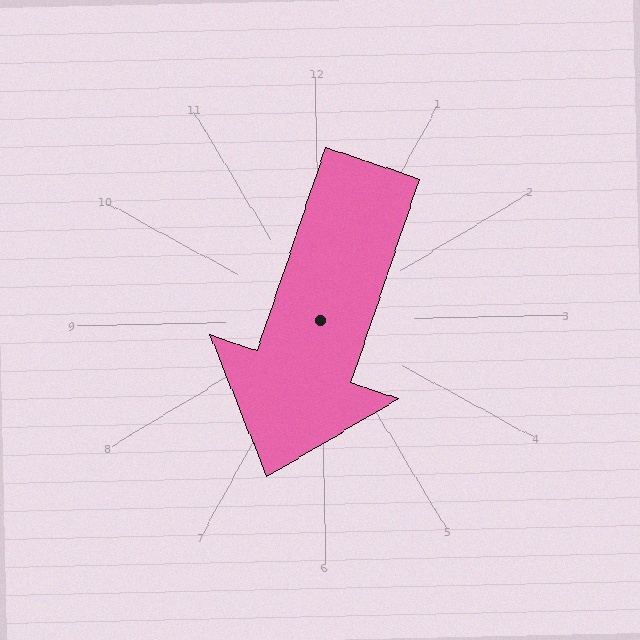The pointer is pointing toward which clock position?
Roughly 7 o'clock.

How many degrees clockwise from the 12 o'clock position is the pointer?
Approximately 200 degrees.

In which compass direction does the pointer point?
South.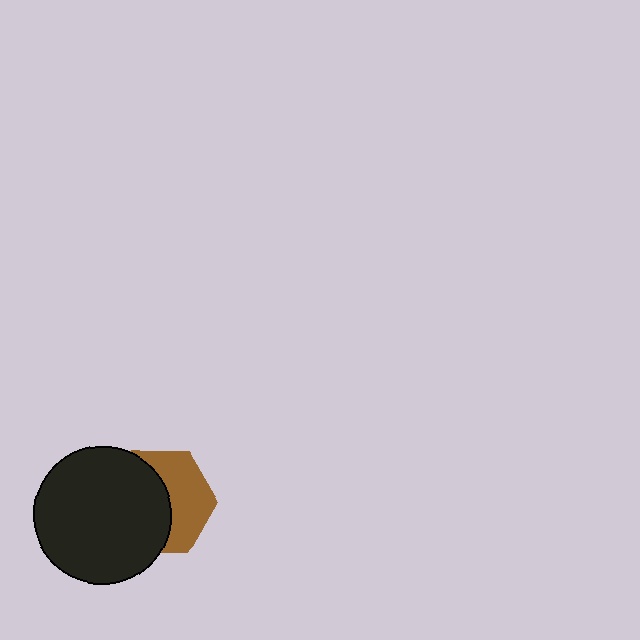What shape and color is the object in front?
The object in front is a black circle.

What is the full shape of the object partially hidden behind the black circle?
The partially hidden object is a brown hexagon.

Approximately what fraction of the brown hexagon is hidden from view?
Roughly 53% of the brown hexagon is hidden behind the black circle.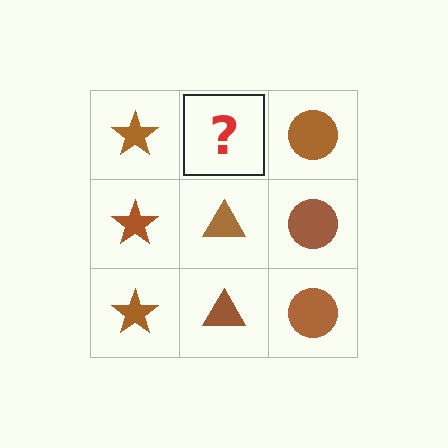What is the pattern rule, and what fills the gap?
The rule is that each column has a consistent shape. The gap should be filled with a brown triangle.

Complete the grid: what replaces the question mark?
The question mark should be replaced with a brown triangle.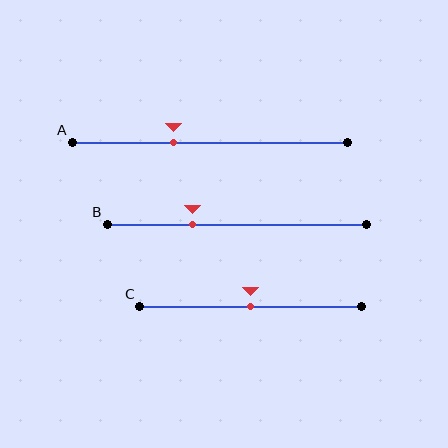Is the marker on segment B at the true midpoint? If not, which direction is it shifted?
No, the marker on segment B is shifted to the left by about 17% of the segment length.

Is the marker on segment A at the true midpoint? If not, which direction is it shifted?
No, the marker on segment A is shifted to the left by about 13% of the segment length.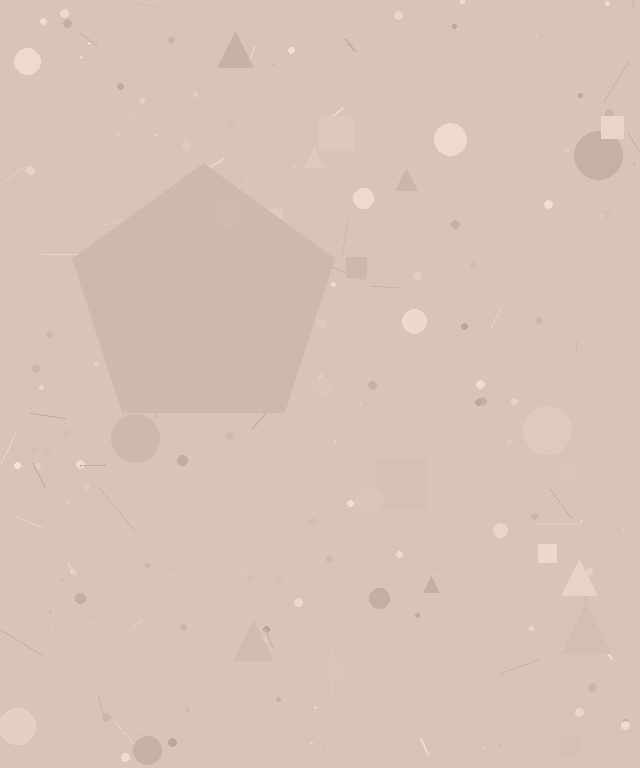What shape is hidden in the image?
A pentagon is hidden in the image.